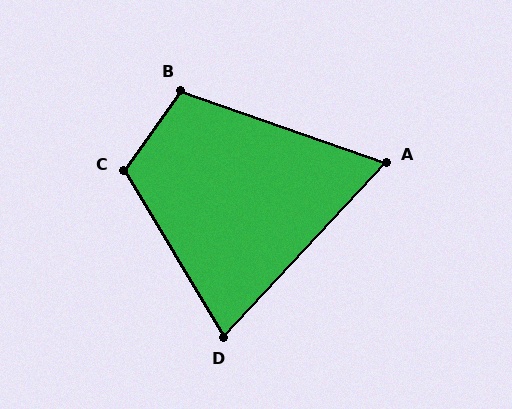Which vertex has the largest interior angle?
C, at approximately 114 degrees.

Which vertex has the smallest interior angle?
A, at approximately 66 degrees.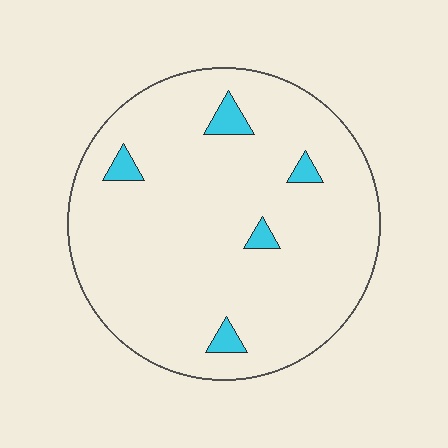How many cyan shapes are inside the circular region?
5.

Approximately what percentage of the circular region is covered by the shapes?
Approximately 5%.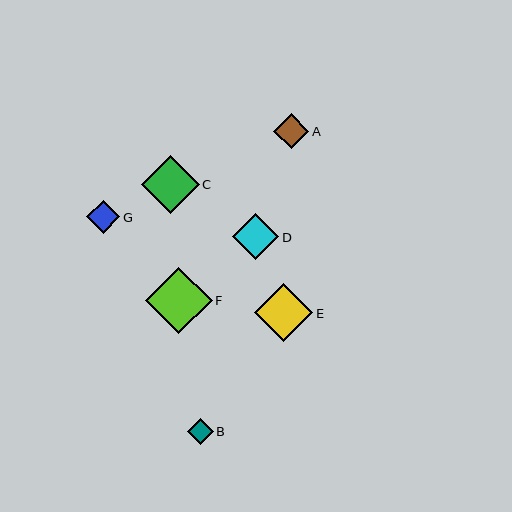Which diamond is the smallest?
Diamond B is the smallest with a size of approximately 26 pixels.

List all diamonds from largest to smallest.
From largest to smallest: F, E, C, D, A, G, B.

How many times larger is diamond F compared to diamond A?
Diamond F is approximately 1.9 times the size of diamond A.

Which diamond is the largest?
Diamond F is the largest with a size of approximately 66 pixels.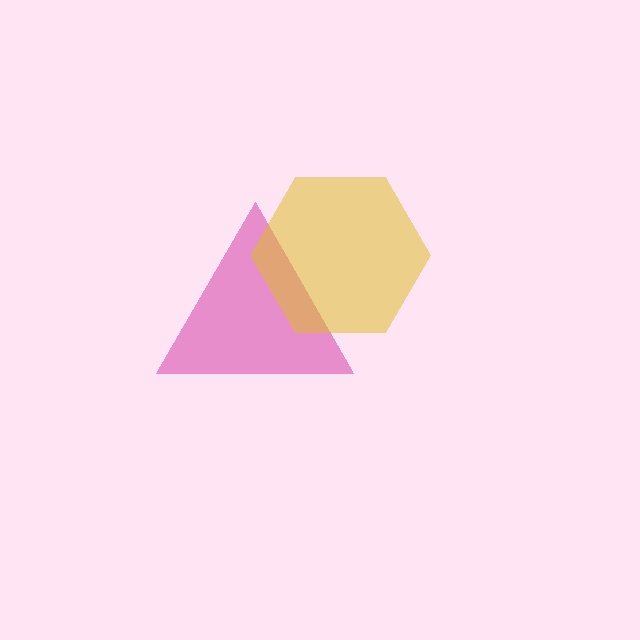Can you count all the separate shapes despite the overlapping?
Yes, there are 2 separate shapes.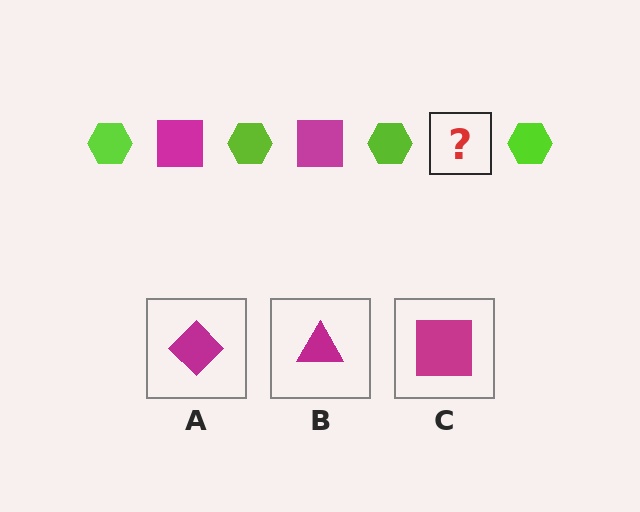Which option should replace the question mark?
Option C.